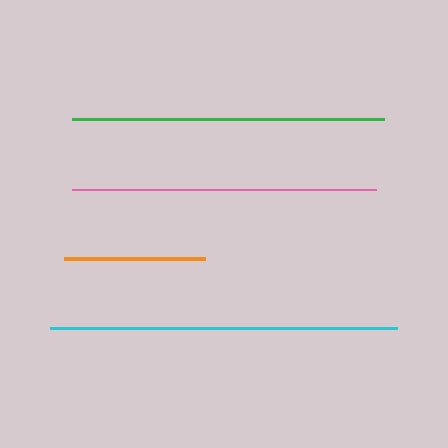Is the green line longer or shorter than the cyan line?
The cyan line is longer than the green line.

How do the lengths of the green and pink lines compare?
The green and pink lines are approximately the same length.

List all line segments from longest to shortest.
From longest to shortest: cyan, green, pink, orange.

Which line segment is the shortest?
The orange line is the shortest at approximately 141 pixels.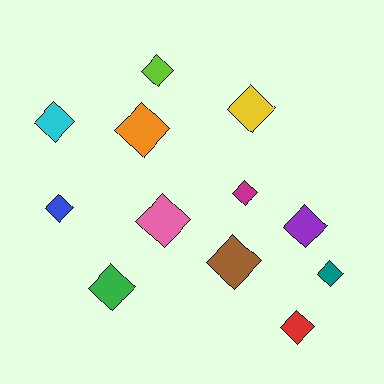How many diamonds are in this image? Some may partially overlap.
There are 12 diamonds.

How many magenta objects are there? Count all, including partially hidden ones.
There is 1 magenta object.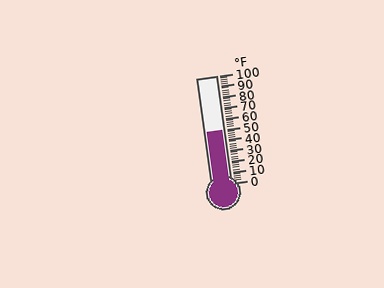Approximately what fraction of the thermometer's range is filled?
The thermometer is filled to approximately 50% of its range.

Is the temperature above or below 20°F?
The temperature is above 20°F.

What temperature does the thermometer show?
The thermometer shows approximately 50°F.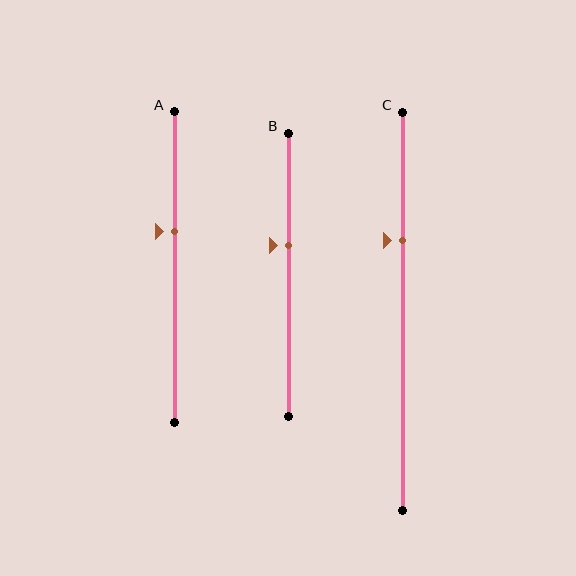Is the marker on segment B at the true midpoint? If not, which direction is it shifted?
No, the marker on segment B is shifted upward by about 10% of the segment length.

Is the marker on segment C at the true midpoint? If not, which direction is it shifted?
No, the marker on segment C is shifted upward by about 18% of the segment length.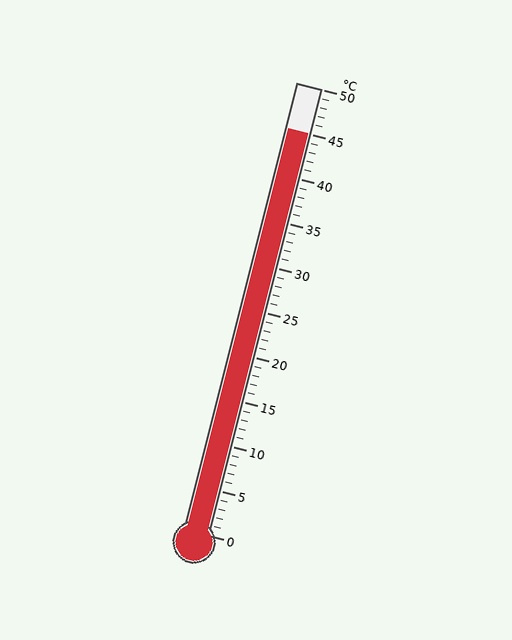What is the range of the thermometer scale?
The thermometer scale ranges from 0°C to 50°C.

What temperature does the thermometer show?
The thermometer shows approximately 45°C.